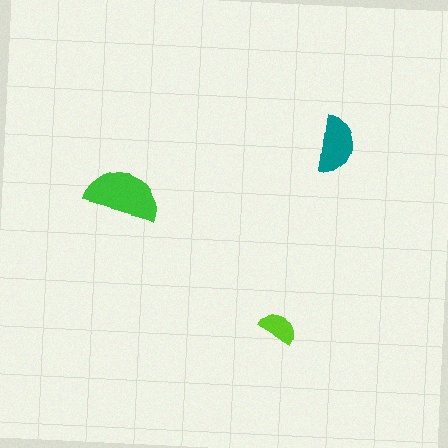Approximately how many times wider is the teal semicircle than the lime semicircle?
About 1.5 times wider.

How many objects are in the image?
There are 3 objects in the image.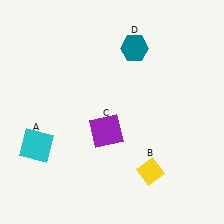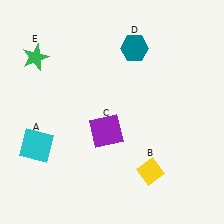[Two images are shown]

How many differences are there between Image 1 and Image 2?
There is 1 difference between the two images.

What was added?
A green star (E) was added in Image 2.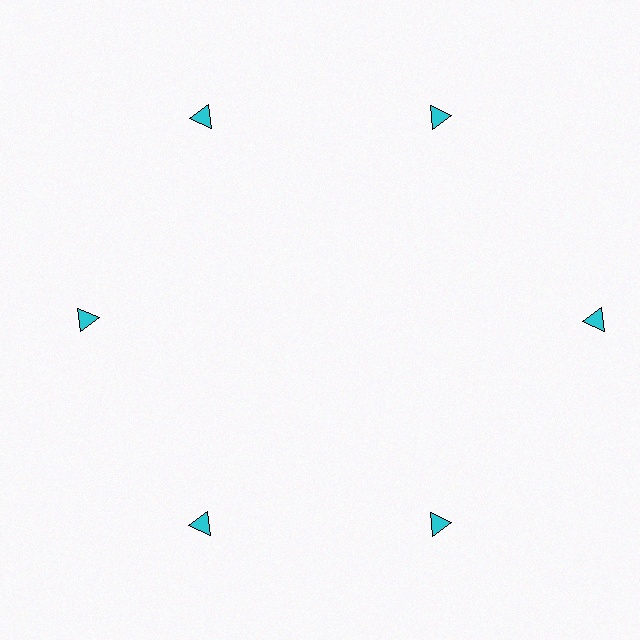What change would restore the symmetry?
The symmetry would be restored by moving it inward, back onto the ring so that all 6 triangles sit at equal angles and equal distance from the center.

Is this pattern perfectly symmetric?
No. The 6 cyan triangles are arranged in a ring, but one element near the 3 o'clock position is pushed outward from the center, breaking the 6-fold rotational symmetry.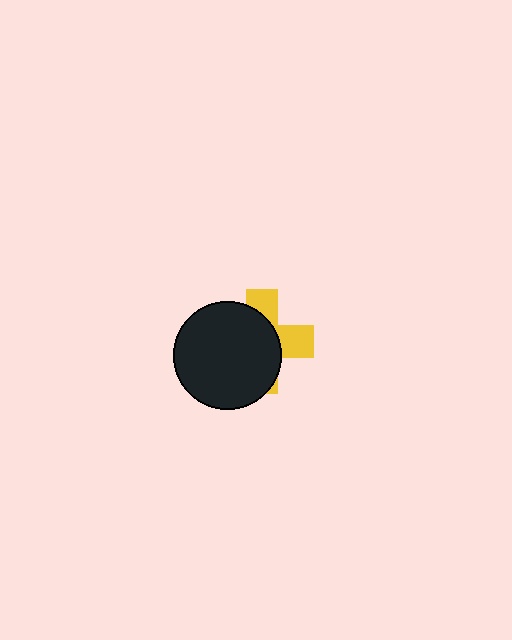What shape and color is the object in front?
The object in front is a black circle.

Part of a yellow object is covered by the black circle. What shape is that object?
It is a cross.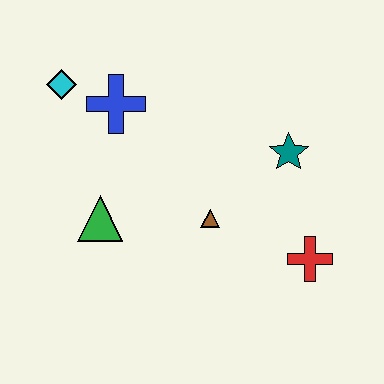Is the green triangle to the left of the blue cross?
Yes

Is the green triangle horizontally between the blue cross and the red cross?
No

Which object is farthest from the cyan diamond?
The red cross is farthest from the cyan diamond.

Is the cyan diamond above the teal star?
Yes